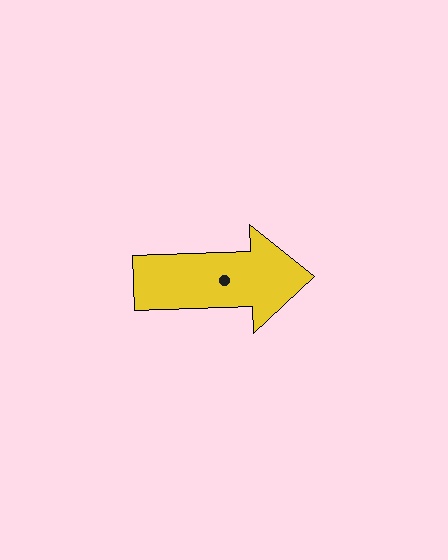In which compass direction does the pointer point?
East.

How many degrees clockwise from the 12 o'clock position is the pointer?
Approximately 88 degrees.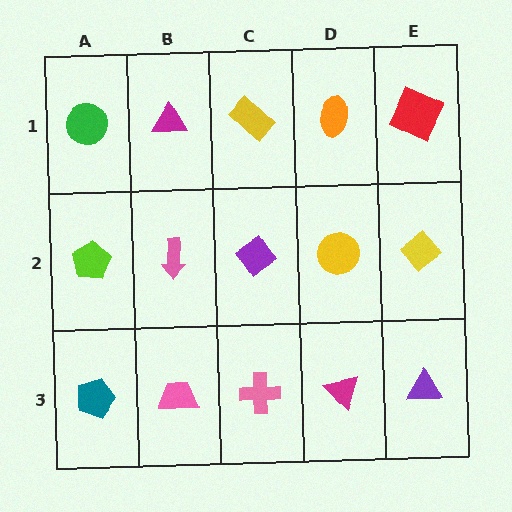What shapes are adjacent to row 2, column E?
A red square (row 1, column E), a purple triangle (row 3, column E), a yellow circle (row 2, column D).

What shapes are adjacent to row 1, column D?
A yellow circle (row 2, column D), a yellow rectangle (row 1, column C), a red square (row 1, column E).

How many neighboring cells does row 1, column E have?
2.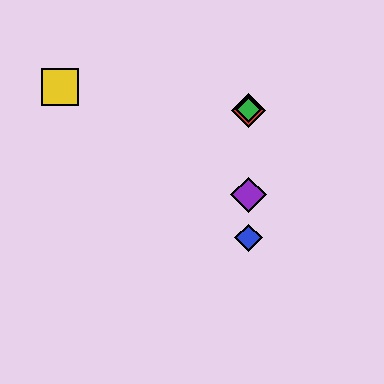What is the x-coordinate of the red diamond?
The red diamond is at x≈248.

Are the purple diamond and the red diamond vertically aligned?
Yes, both are at x≈248.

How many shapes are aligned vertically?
4 shapes (the red diamond, the blue diamond, the green diamond, the purple diamond) are aligned vertically.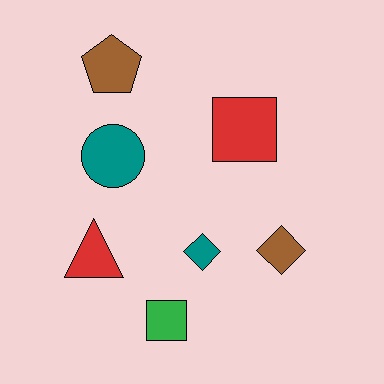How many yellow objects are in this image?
There are no yellow objects.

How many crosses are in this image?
There are no crosses.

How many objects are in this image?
There are 7 objects.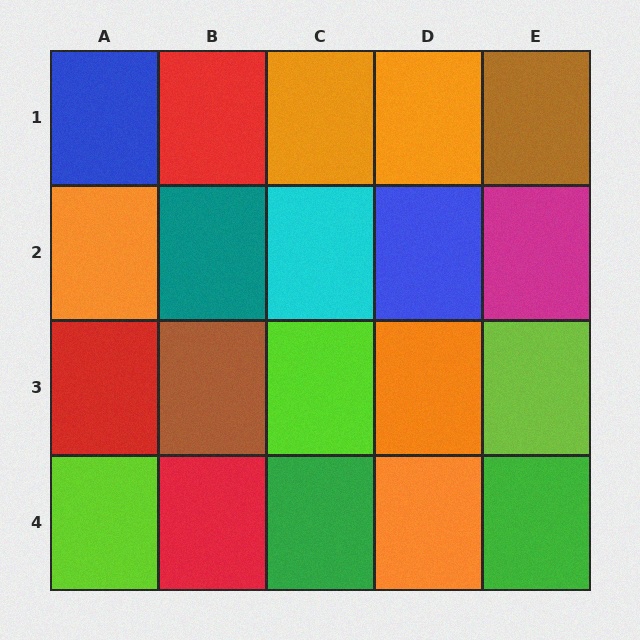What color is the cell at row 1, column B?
Red.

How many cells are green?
2 cells are green.